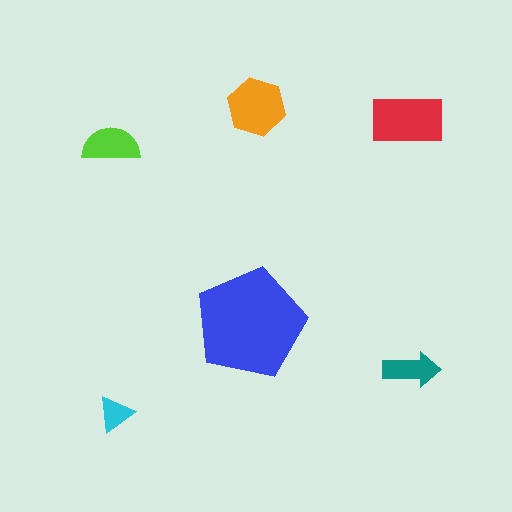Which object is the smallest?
The cyan triangle.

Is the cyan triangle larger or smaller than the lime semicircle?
Smaller.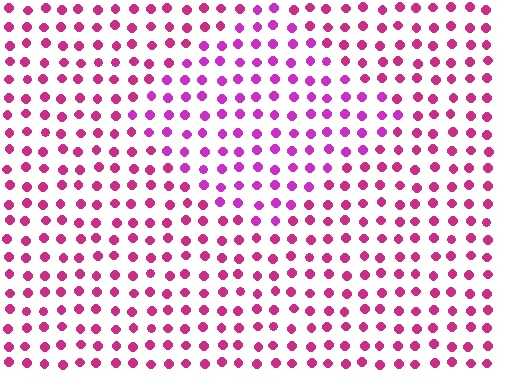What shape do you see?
I see a diamond.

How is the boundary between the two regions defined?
The boundary is defined purely by a slight shift in hue (about 25 degrees). Spacing, size, and orientation are identical on both sides.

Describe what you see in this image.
The image is filled with small magenta elements in a uniform arrangement. A diamond-shaped region is visible where the elements are tinted to a slightly different hue, forming a subtle color boundary.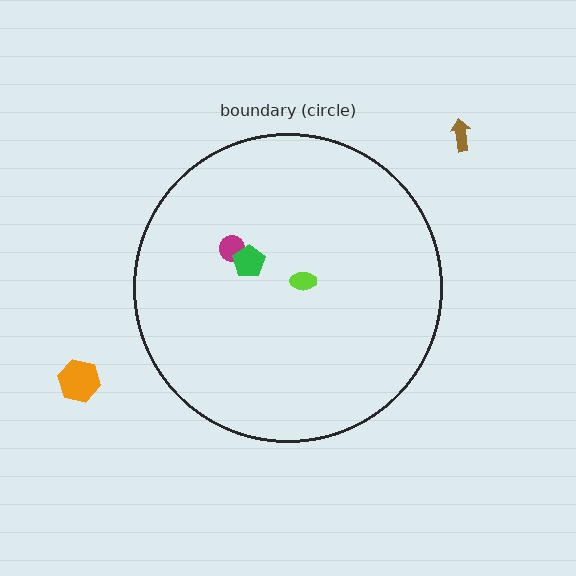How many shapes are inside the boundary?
3 inside, 2 outside.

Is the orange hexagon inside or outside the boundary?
Outside.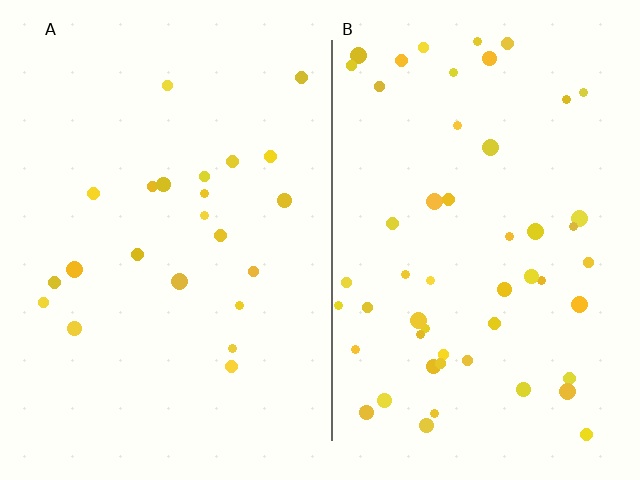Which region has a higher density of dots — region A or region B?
B (the right).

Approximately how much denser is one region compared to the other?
Approximately 2.3× — region B over region A.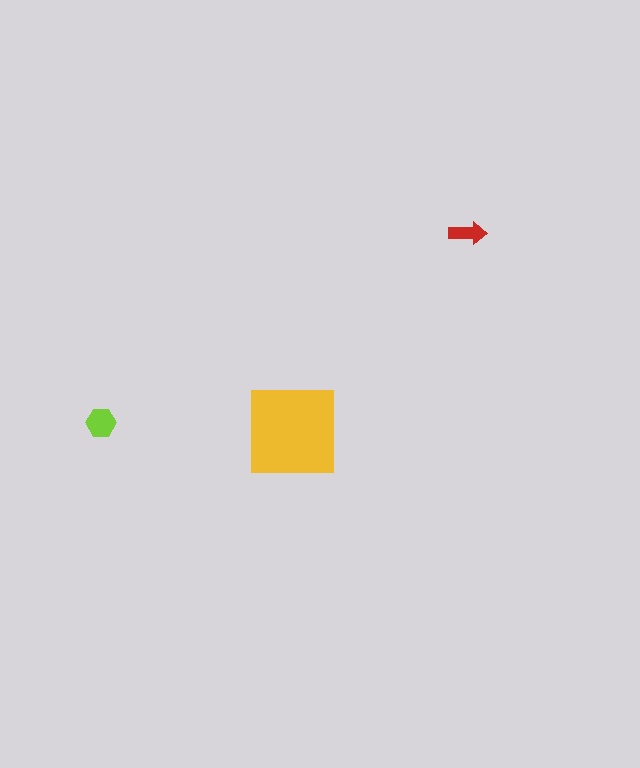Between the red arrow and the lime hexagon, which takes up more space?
The lime hexagon.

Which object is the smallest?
The red arrow.